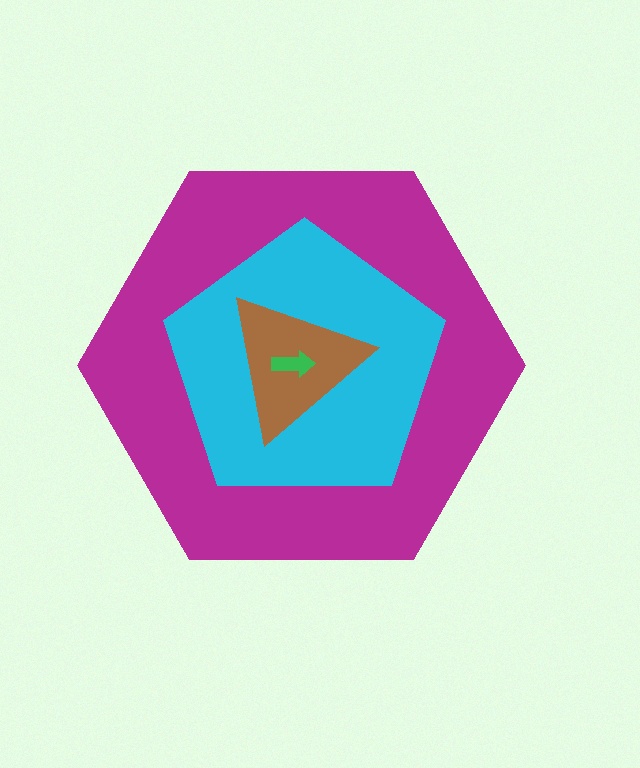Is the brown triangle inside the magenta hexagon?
Yes.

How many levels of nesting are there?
4.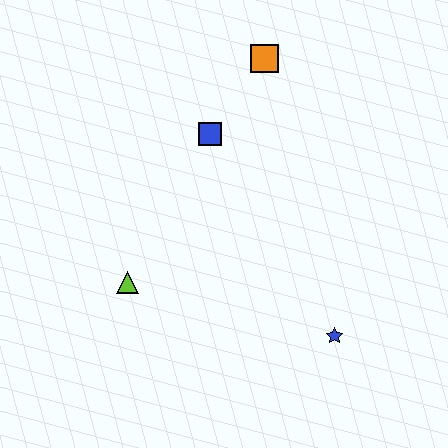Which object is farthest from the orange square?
The blue star is farthest from the orange square.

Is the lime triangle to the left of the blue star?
Yes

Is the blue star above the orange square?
No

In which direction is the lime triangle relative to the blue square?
The lime triangle is below the blue square.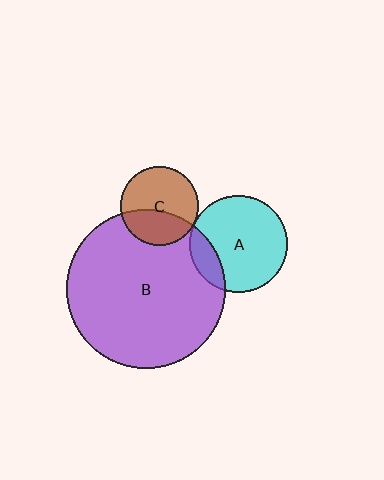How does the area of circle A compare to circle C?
Approximately 1.5 times.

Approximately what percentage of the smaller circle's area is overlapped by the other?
Approximately 35%.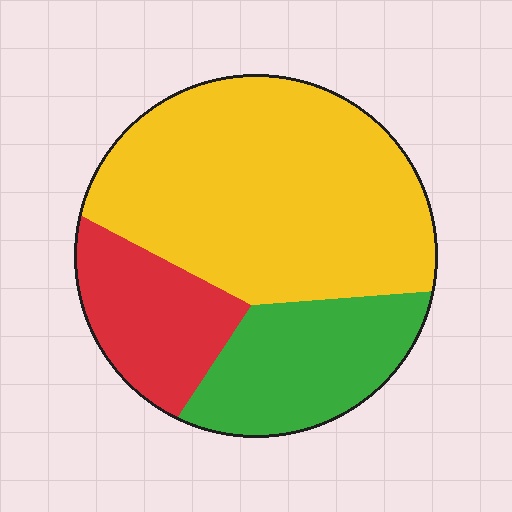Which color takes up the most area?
Yellow, at roughly 60%.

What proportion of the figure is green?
Green takes up about one quarter (1/4) of the figure.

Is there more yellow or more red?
Yellow.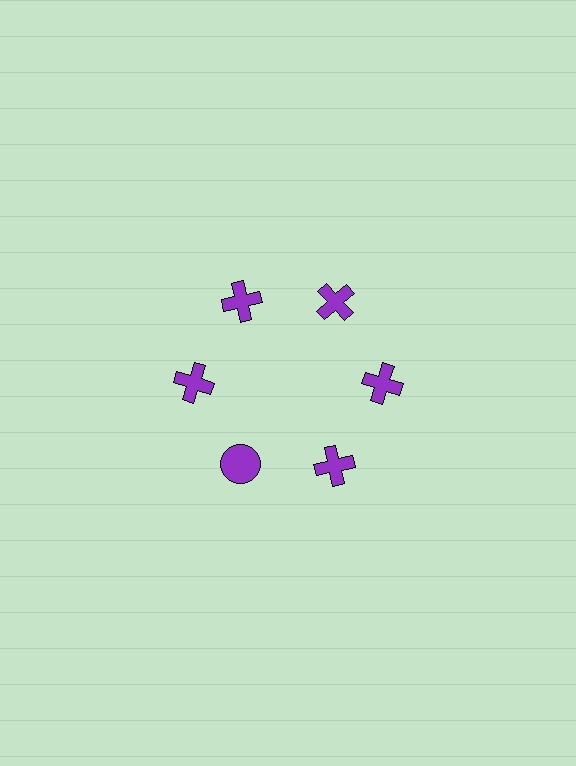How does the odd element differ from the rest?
It has a different shape: circle instead of cross.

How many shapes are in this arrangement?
There are 6 shapes arranged in a ring pattern.